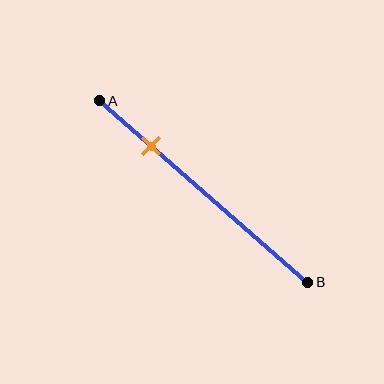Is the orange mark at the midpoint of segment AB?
No, the mark is at about 25% from A, not at the 50% midpoint.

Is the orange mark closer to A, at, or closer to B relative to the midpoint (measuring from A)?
The orange mark is closer to point A than the midpoint of segment AB.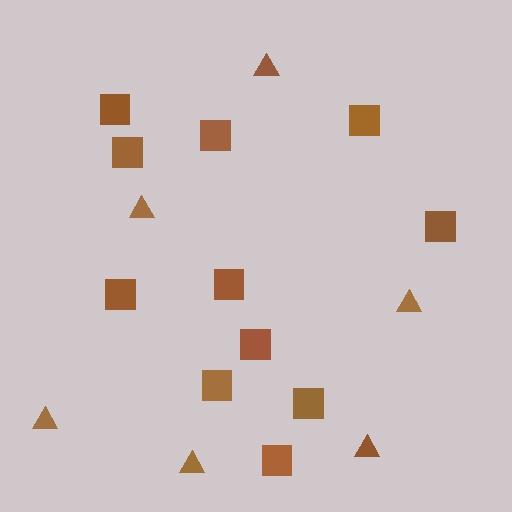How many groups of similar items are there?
There are 2 groups: one group of squares (11) and one group of triangles (6).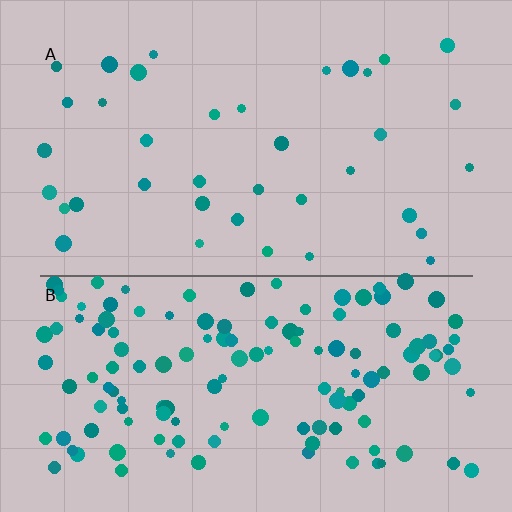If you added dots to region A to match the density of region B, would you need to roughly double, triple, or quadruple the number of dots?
Approximately triple.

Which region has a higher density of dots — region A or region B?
B (the bottom).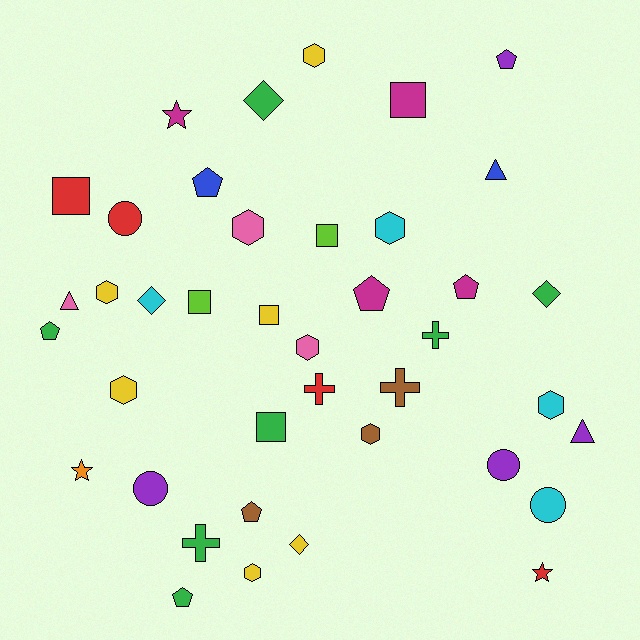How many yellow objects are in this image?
There are 6 yellow objects.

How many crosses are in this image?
There are 4 crosses.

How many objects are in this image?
There are 40 objects.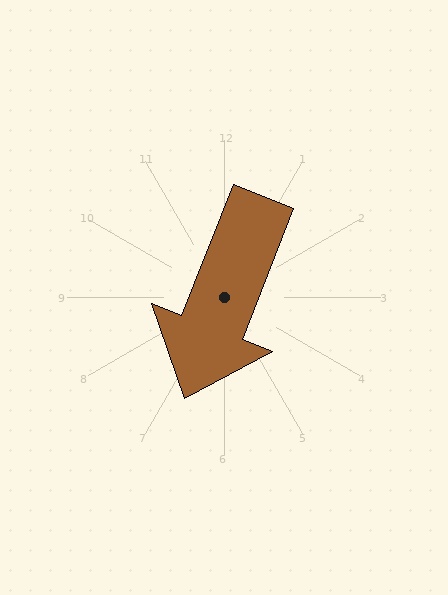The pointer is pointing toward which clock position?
Roughly 7 o'clock.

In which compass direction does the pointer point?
South.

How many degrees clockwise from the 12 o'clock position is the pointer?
Approximately 201 degrees.